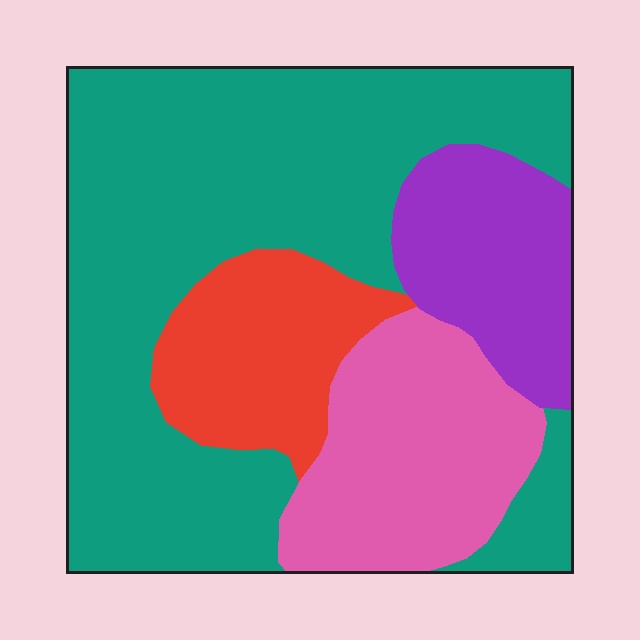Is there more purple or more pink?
Pink.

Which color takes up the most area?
Teal, at roughly 55%.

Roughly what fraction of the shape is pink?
Pink covers around 20% of the shape.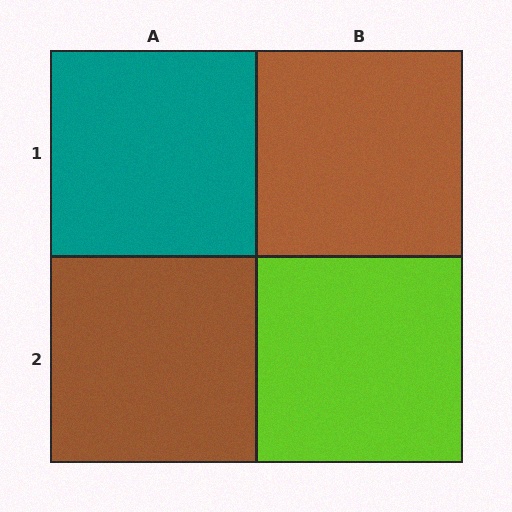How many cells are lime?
1 cell is lime.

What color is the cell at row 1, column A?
Teal.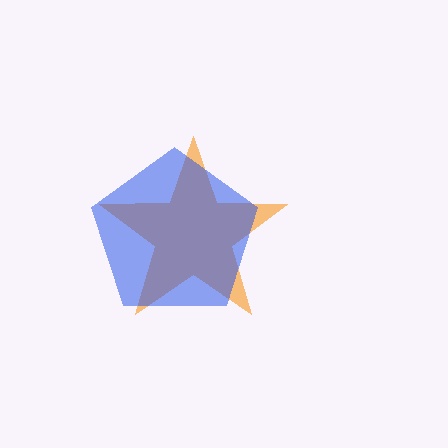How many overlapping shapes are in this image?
There are 2 overlapping shapes in the image.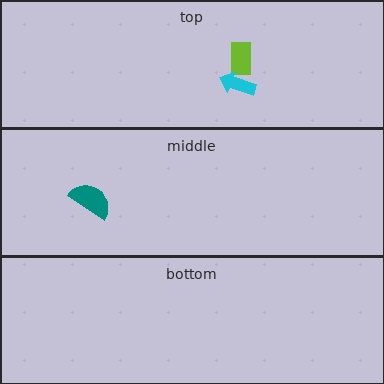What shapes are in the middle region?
The teal semicircle.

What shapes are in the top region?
The lime rectangle, the cyan arrow.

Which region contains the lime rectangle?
The top region.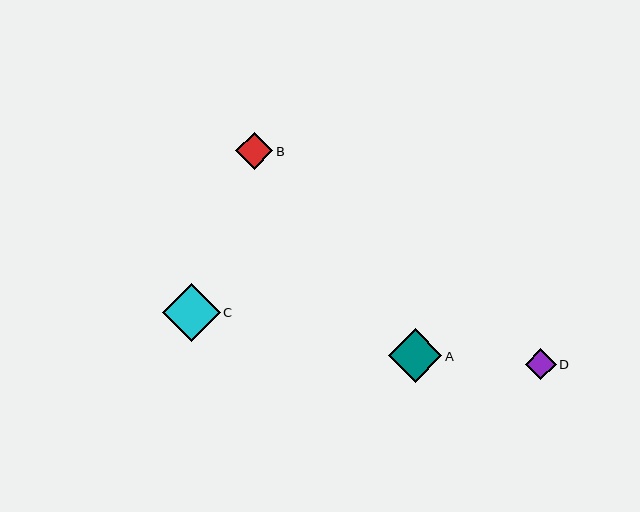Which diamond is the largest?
Diamond C is the largest with a size of approximately 58 pixels.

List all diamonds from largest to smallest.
From largest to smallest: C, A, B, D.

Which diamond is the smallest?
Diamond D is the smallest with a size of approximately 31 pixels.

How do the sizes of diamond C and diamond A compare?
Diamond C and diamond A are approximately the same size.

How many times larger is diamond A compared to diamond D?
Diamond A is approximately 1.7 times the size of diamond D.